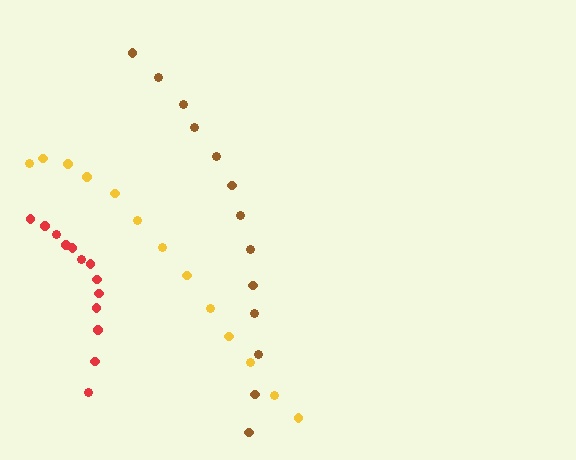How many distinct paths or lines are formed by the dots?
There are 3 distinct paths.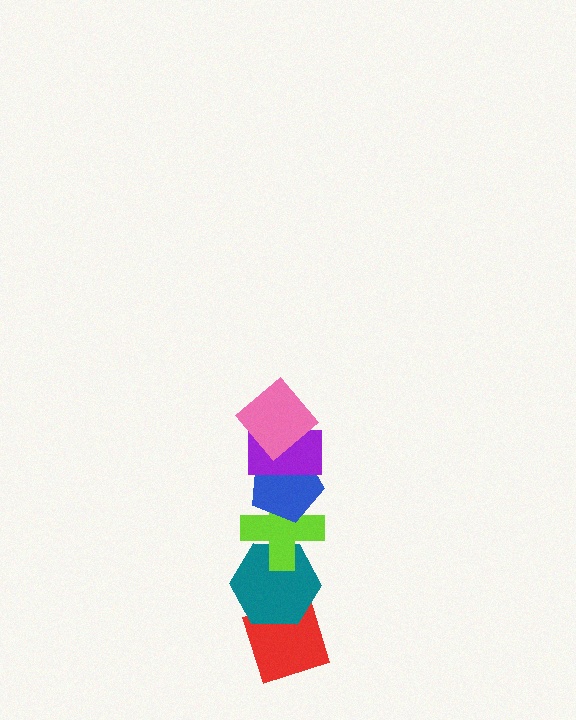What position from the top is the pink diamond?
The pink diamond is 1st from the top.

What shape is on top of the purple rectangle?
The pink diamond is on top of the purple rectangle.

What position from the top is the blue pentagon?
The blue pentagon is 3rd from the top.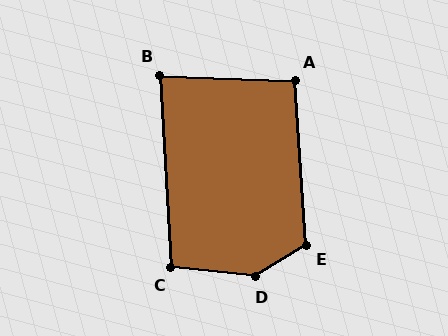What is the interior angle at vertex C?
Approximately 99 degrees (obtuse).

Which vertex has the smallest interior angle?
B, at approximately 85 degrees.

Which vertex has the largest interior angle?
D, at approximately 142 degrees.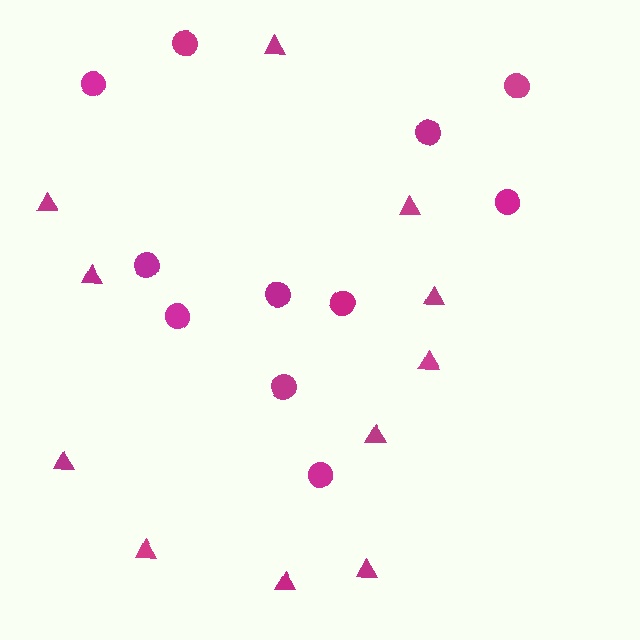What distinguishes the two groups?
There are 2 groups: one group of triangles (11) and one group of circles (11).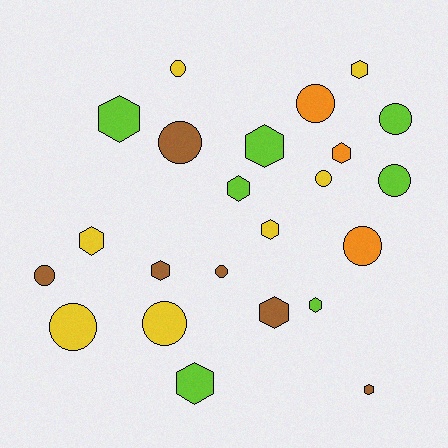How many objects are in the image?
There are 23 objects.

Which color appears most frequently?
Lime, with 7 objects.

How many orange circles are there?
There are 2 orange circles.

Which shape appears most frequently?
Hexagon, with 12 objects.